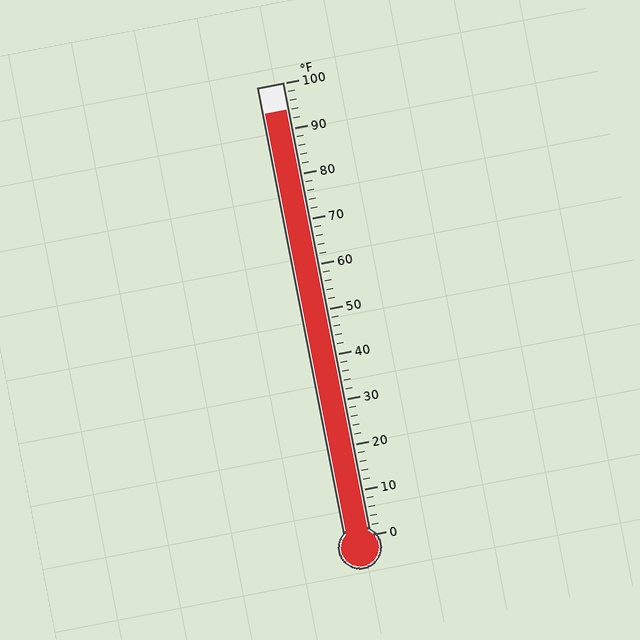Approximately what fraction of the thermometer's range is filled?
The thermometer is filled to approximately 95% of its range.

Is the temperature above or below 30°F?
The temperature is above 30°F.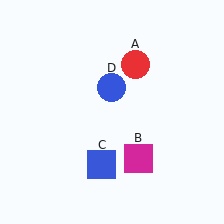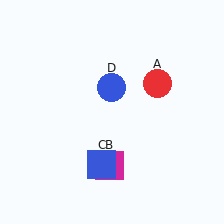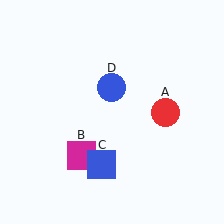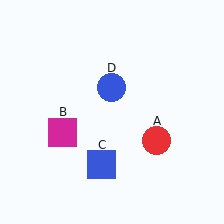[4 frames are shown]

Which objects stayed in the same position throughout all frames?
Blue square (object C) and blue circle (object D) remained stationary.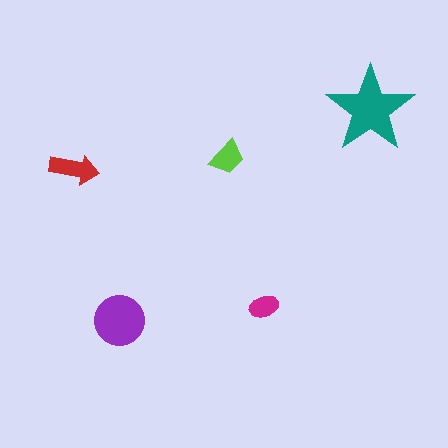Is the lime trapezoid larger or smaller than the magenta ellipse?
Larger.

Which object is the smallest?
The magenta ellipse.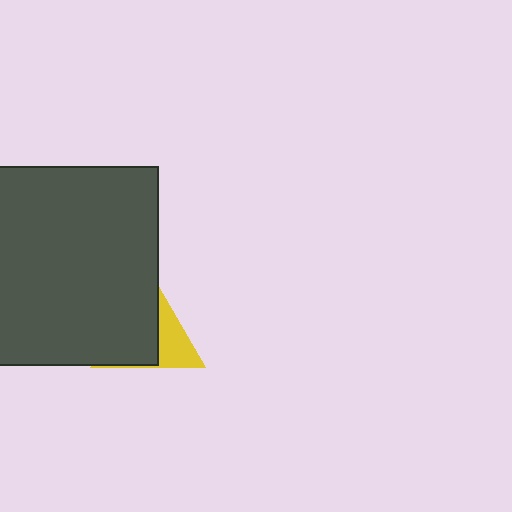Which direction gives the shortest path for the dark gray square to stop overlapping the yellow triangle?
Moving left gives the shortest separation.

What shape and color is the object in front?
The object in front is a dark gray square.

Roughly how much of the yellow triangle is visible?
A small part of it is visible (roughly 34%).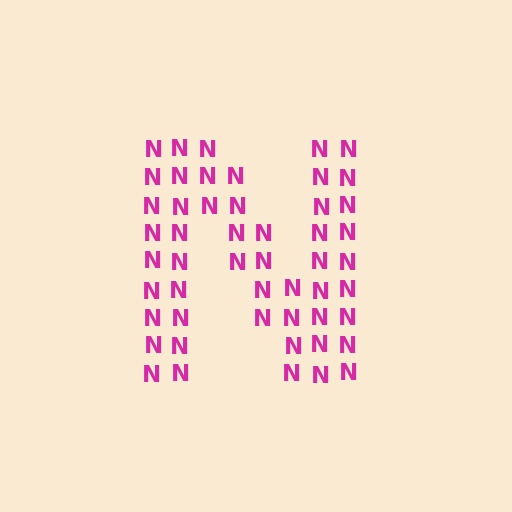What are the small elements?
The small elements are letter N's.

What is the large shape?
The large shape is the letter N.